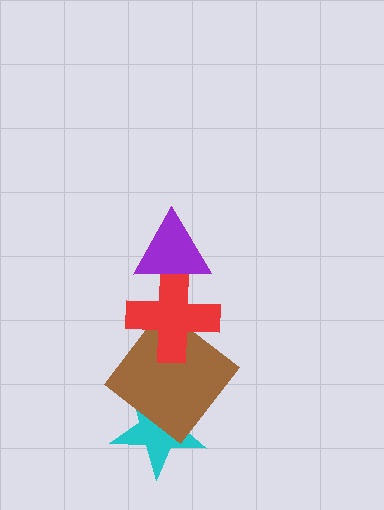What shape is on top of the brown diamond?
The red cross is on top of the brown diamond.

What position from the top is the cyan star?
The cyan star is 4th from the top.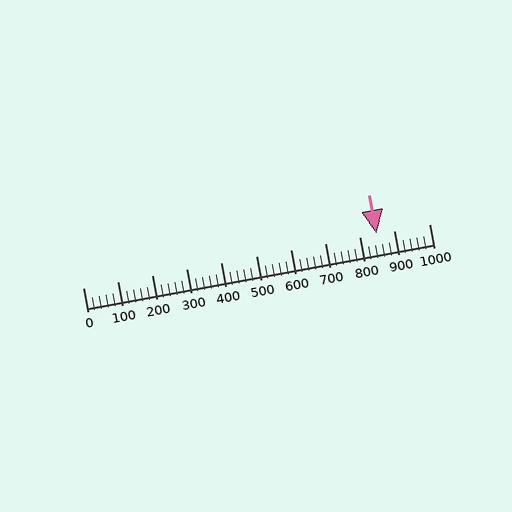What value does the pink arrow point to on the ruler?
The pink arrow points to approximately 849.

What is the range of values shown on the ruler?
The ruler shows values from 0 to 1000.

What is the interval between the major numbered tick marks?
The major tick marks are spaced 100 units apart.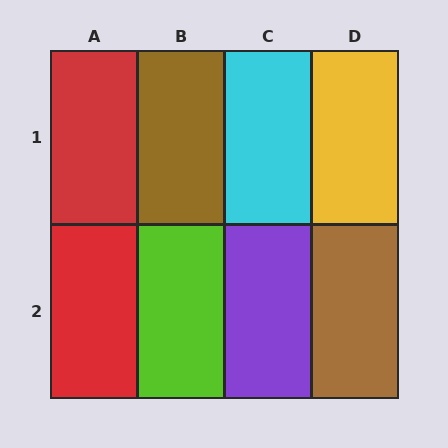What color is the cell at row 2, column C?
Purple.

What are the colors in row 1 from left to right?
Red, brown, cyan, yellow.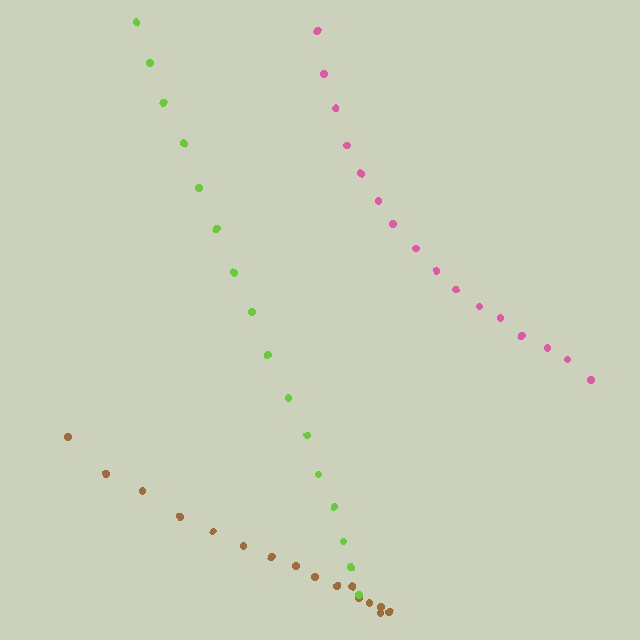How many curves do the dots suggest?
There are 3 distinct paths.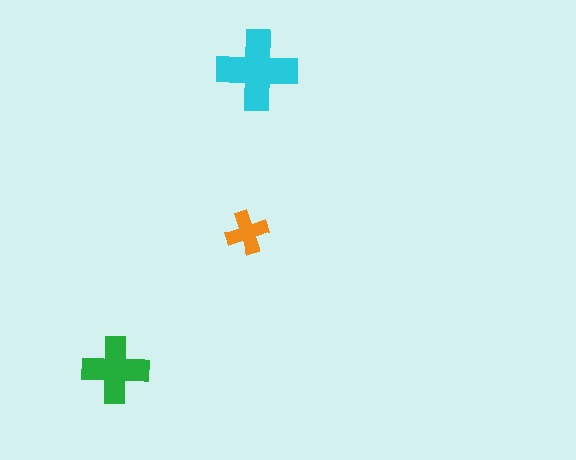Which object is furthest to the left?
The green cross is leftmost.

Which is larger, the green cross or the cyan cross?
The cyan one.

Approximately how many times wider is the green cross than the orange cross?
About 1.5 times wider.